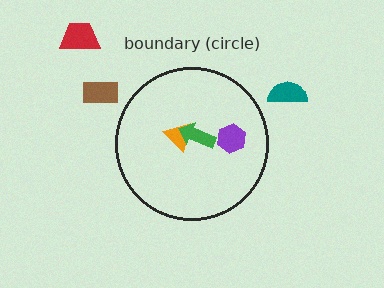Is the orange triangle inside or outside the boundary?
Inside.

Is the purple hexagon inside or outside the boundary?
Inside.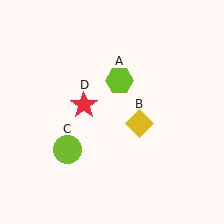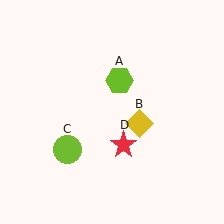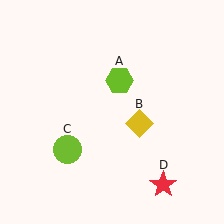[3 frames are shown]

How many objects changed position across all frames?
1 object changed position: red star (object D).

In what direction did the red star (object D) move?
The red star (object D) moved down and to the right.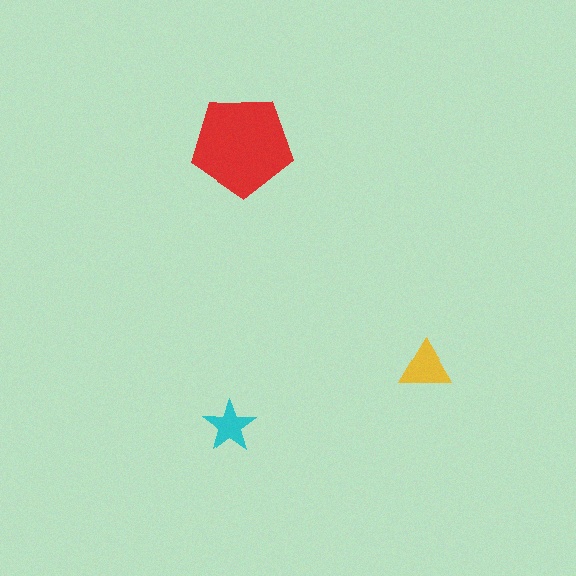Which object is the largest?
The red pentagon.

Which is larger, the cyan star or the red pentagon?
The red pentagon.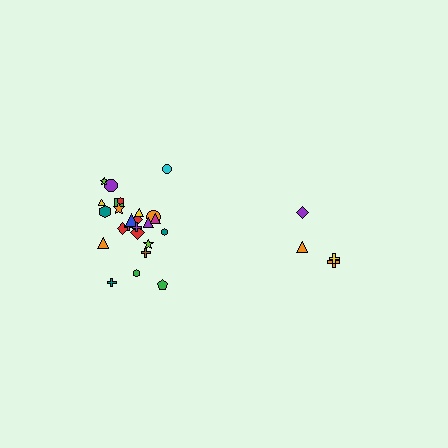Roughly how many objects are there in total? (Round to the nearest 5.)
Roughly 30 objects in total.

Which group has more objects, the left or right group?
The left group.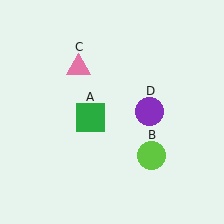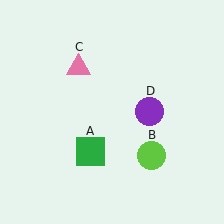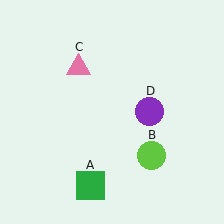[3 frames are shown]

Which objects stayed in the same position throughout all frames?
Lime circle (object B) and pink triangle (object C) and purple circle (object D) remained stationary.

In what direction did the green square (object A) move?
The green square (object A) moved down.